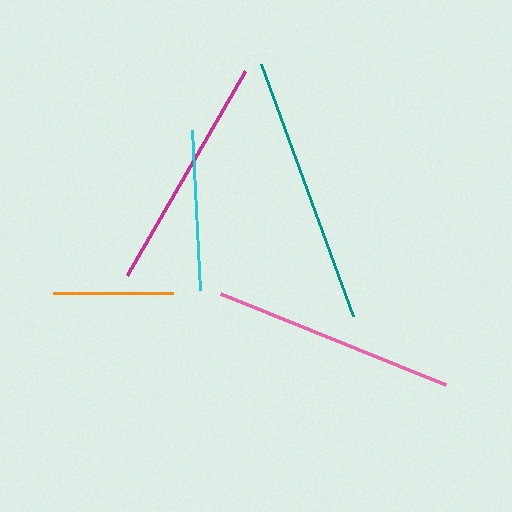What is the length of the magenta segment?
The magenta segment is approximately 236 pixels long.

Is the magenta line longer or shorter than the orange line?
The magenta line is longer than the orange line.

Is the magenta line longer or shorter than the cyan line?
The magenta line is longer than the cyan line.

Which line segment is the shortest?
The orange line is the shortest at approximately 120 pixels.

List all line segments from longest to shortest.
From longest to shortest: teal, pink, magenta, cyan, orange.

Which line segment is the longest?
The teal line is the longest at approximately 269 pixels.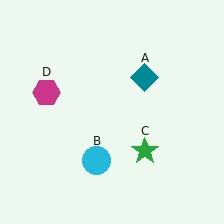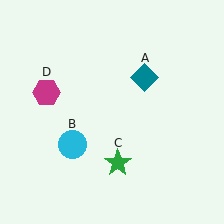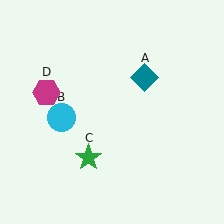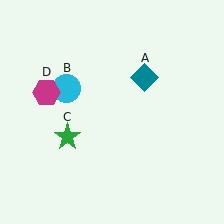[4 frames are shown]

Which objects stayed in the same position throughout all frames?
Teal diamond (object A) and magenta hexagon (object D) remained stationary.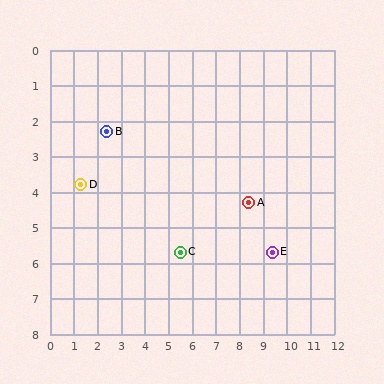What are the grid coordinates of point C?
Point C is at approximately (5.5, 5.7).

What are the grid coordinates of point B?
Point B is at approximately (2.4, 2.3).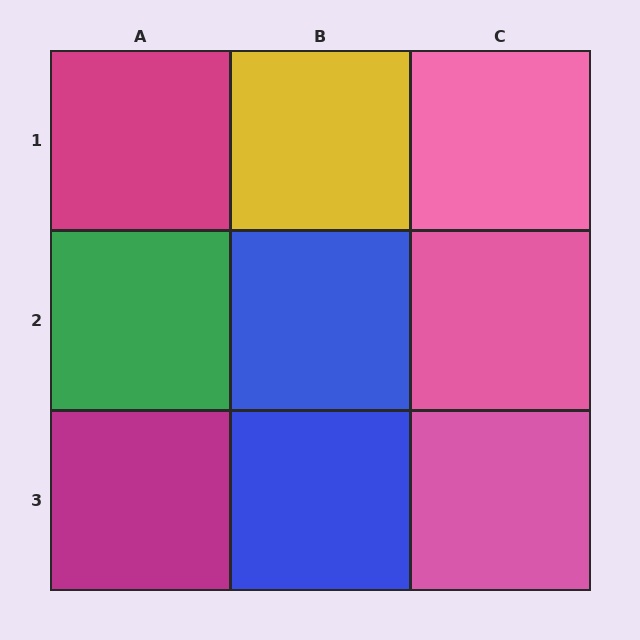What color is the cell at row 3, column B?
Blue.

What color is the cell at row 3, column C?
Pink.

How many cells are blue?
2 cells are blue.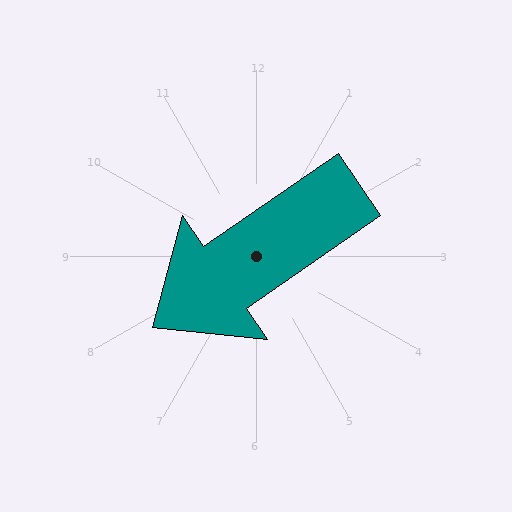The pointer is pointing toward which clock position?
Roughly 8 o'clock.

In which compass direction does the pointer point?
Southwest.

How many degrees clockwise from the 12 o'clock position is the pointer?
Approximately 236 degrees.